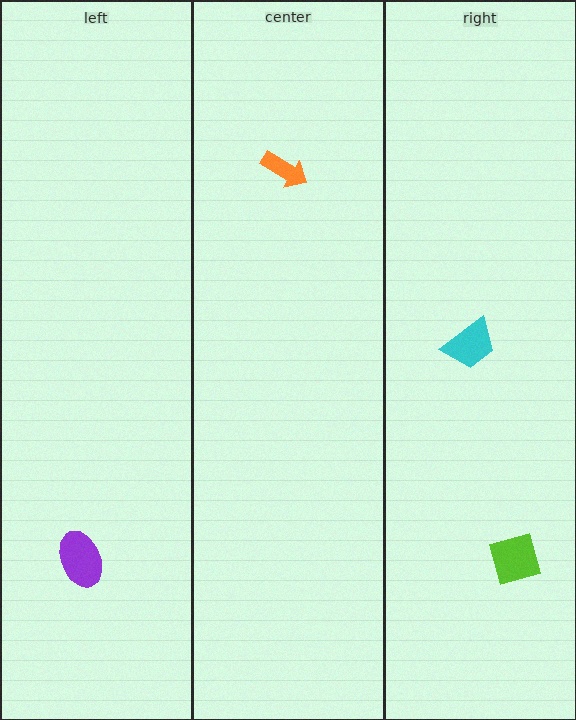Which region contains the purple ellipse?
The left region.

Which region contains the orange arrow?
The center region.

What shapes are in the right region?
The lime diamond, the cyan trapezoid.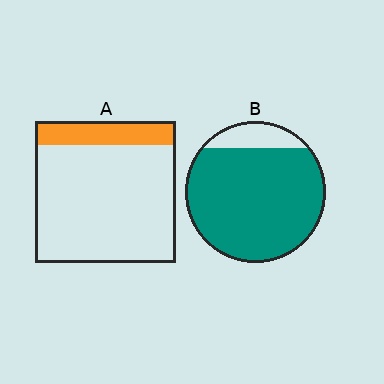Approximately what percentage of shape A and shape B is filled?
A is approximately 15% and B is approximately 85%.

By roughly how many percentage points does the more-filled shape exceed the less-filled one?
By roughly 70 percentage points (B over A).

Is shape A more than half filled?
No.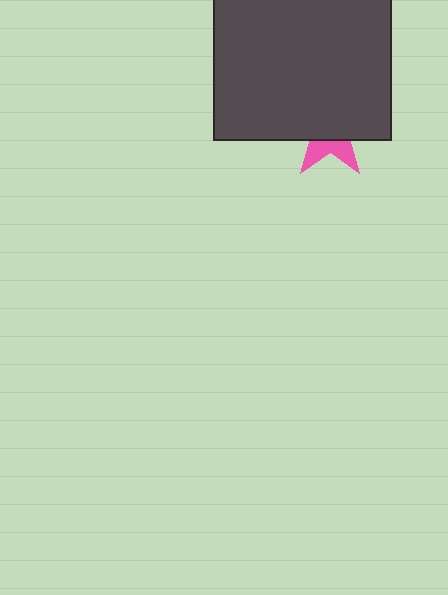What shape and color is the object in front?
The object in front is a dark gray rectangle.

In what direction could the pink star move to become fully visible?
The pink star could move down. That would shift it out from behind the dark gray rectangle entirely.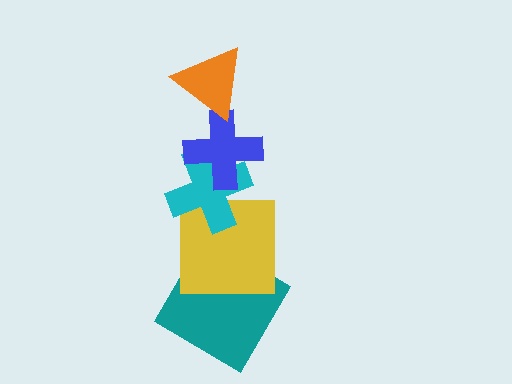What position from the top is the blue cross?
The blue cross is 2nd from the top.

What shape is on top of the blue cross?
The orange triangle is on top of the blue cross.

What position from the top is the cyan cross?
The cyan cross is 3rd from the top.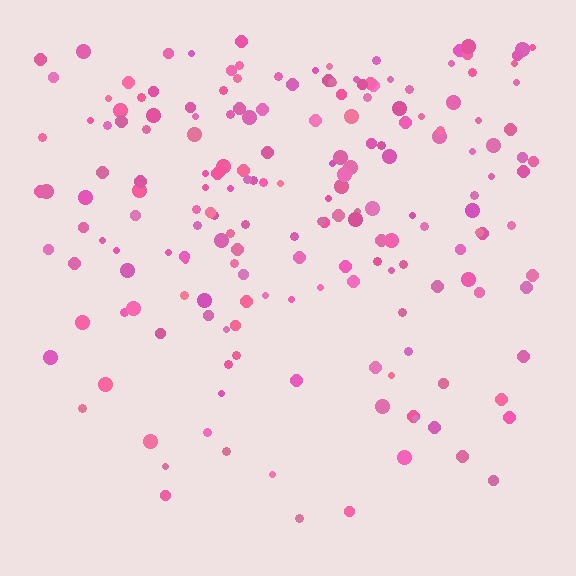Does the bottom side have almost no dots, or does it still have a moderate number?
Still a moderate number, just noticeably fewer than the top.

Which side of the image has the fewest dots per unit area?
The bottom.